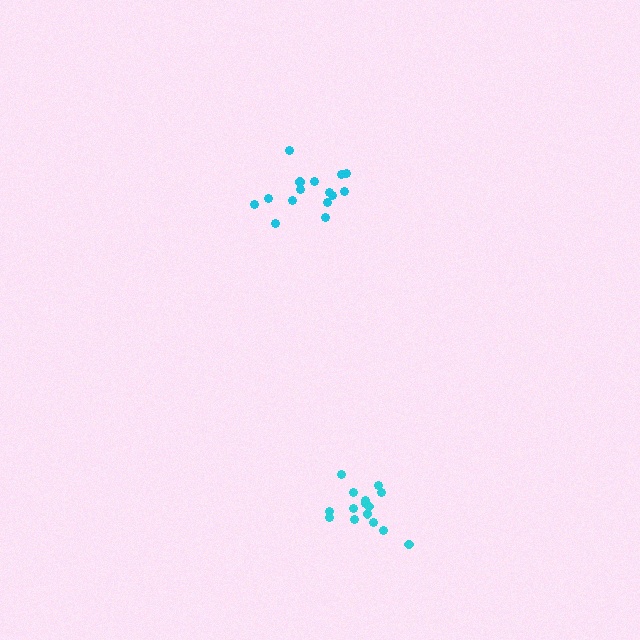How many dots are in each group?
Group 1: 15 dots, Group 2: 15 dots (30 total).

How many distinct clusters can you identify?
There are 2 distinct clusters.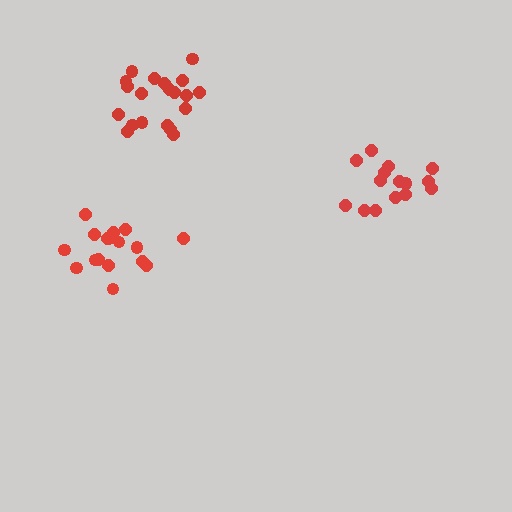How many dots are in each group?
Group 1: 18 dots, Group 2: 15 dots, Group 3: 20 dots (53 total).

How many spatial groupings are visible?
There are 3 spatial groupings.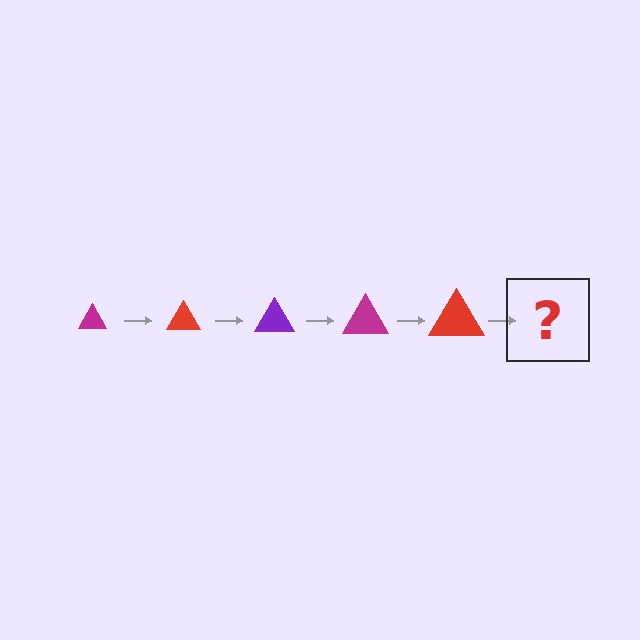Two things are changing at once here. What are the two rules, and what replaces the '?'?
The two rules are that the triangle grows larger each step and the color cycles through magenta, red, and purple. The '?' should be a purple triangle, larger than the previous one.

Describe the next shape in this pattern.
It should be a purple triangle, larger than the previous one.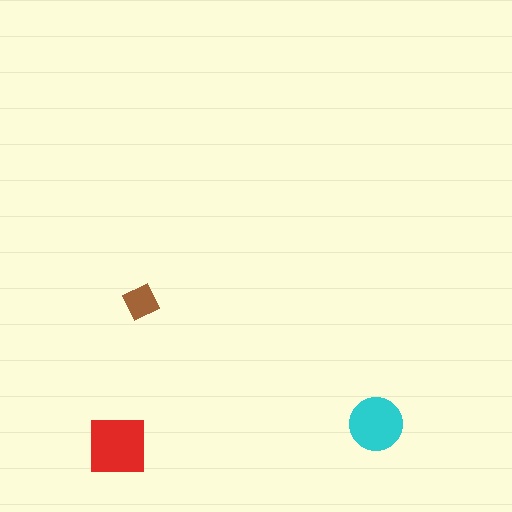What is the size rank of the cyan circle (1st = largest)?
2nd.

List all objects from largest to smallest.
The red square, the cyan circle, the brown diamond.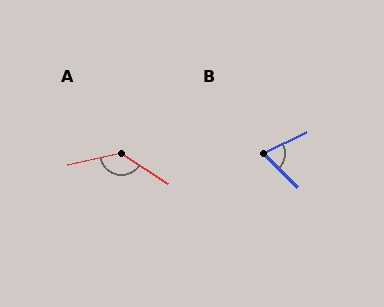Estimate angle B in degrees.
Approximately 70 degrees.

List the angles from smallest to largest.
B (70°), A (135°).